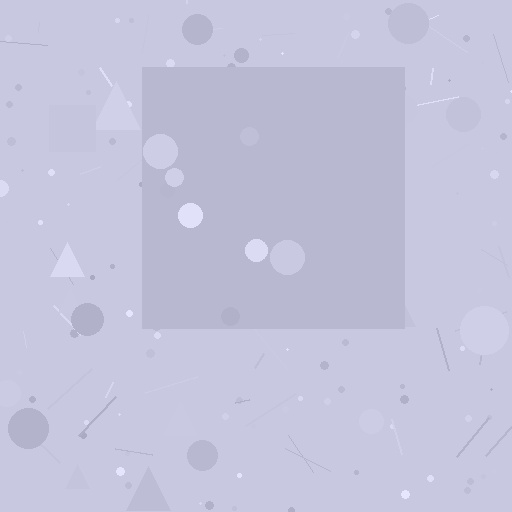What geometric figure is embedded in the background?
A square is embedded in the background.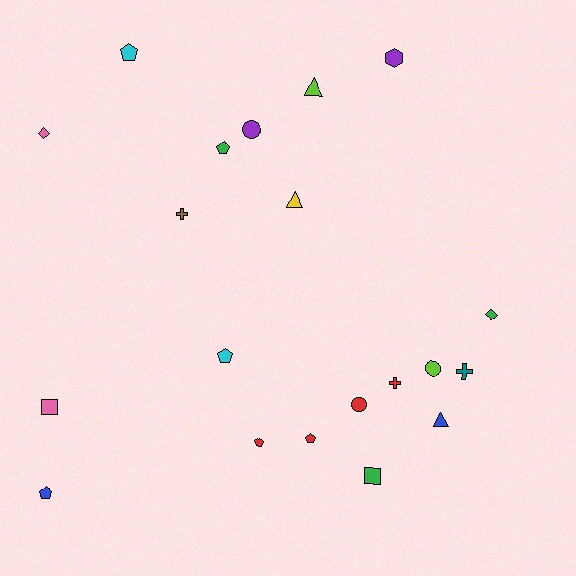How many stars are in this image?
There are no stars.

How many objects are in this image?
There are 20 objects.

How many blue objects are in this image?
There are 2 blue objects.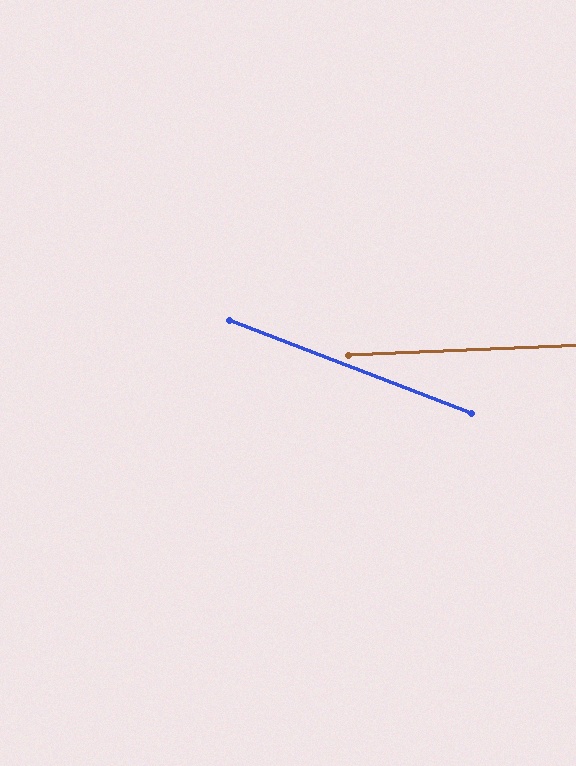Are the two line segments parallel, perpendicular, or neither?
Neither parallel nor perpendicular — they differ by about 23°.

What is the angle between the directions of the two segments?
Approximately 23 degrees.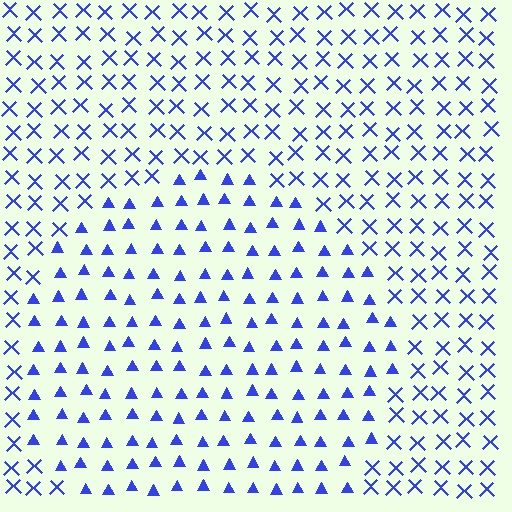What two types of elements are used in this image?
The image uses triangles inside the circle region and X marks outside it.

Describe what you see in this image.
The image is filled with small blue elements arranged in a uniform grid. A circle-shaped region contains triangles, while the surrounding area contains X marks. The boundary is defined purely by the change in element shape.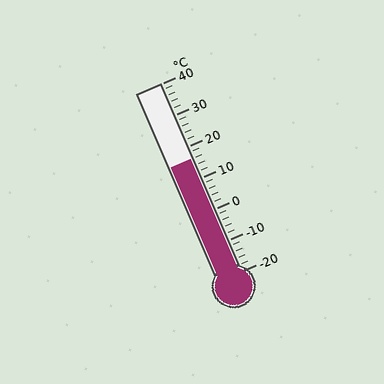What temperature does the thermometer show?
The thermometer shows approximately 16°C.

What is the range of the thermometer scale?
The thermometer scale ranges from -20°C to 40°C.